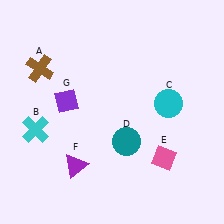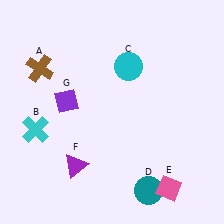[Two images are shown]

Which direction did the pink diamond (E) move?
The pink diamond (E) moved down.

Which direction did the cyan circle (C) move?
The cyan circle (C) moved left.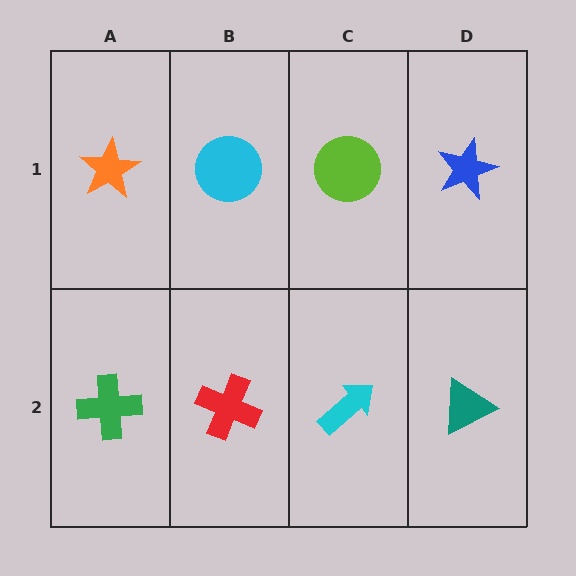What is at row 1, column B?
A cyan circle.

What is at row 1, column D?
A blue star.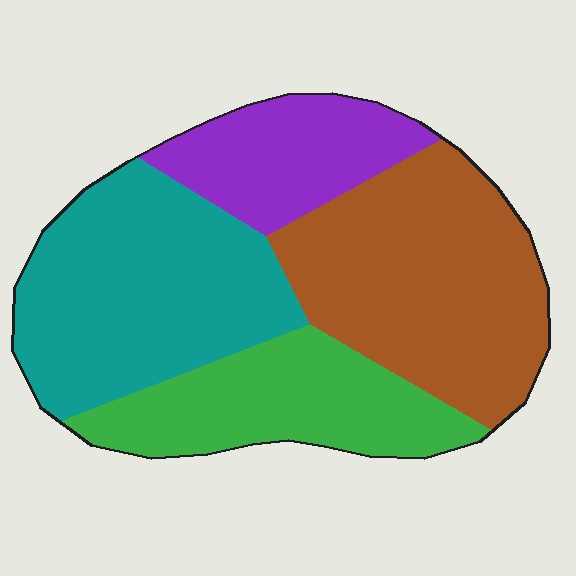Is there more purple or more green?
Green.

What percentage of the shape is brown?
Brown takes up about one third (1/3) of the shape.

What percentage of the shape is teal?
Teal takes up about one third (1/3) of the shape.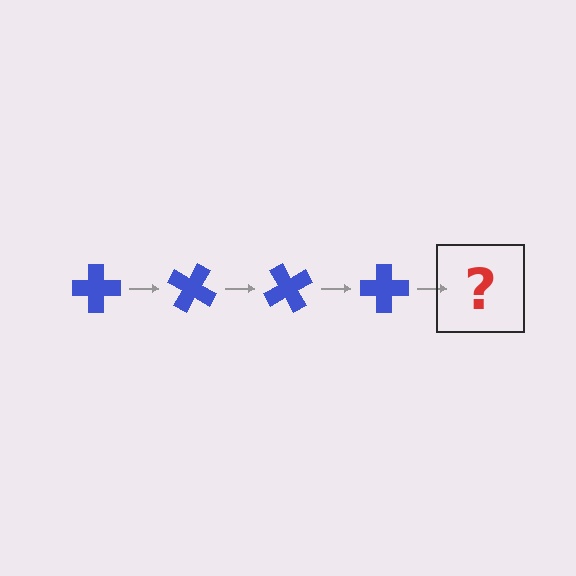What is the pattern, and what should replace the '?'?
The pattern is that the cross rotates 30 degrees each step. The '?' should be a blue cross rotated 120 degrees.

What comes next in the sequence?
The next element should be a blue cross rotated 120 degrees.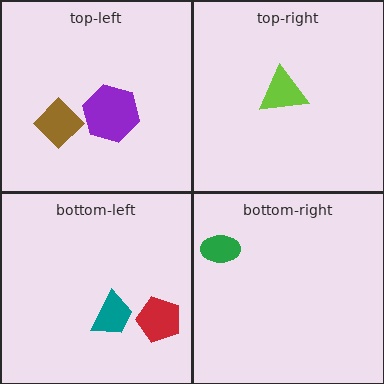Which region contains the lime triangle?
The top-right region.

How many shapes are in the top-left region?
2.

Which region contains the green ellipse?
The bottom-right region.